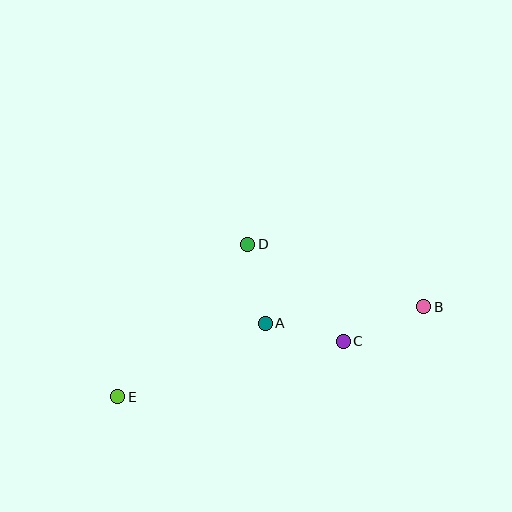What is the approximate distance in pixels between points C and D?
The distance between C and D is approximately 136 pixels.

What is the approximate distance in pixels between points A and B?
The distance between A and B is approximately 159 pixels.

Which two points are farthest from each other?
Points B and E are farthest from each other.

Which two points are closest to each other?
Points A and C are closest to each other.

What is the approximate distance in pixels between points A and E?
The distance between A and E is approximately 165 pixels.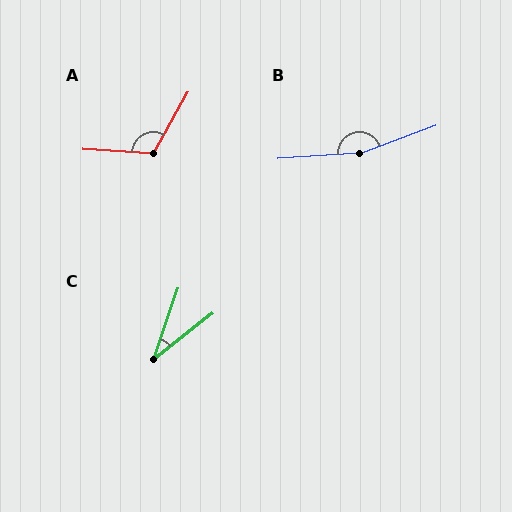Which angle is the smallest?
C, at approximately 33 degrees.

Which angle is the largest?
B, at approximately 164 degrees.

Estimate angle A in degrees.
Approximately 116 degrees.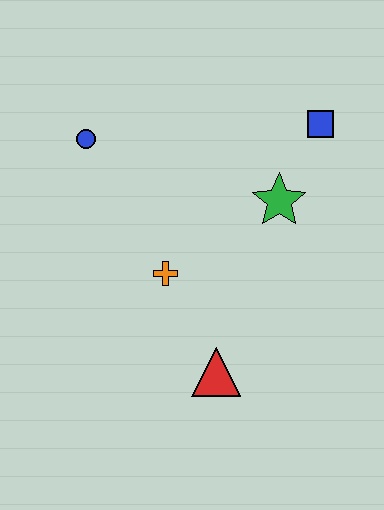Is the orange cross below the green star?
Yes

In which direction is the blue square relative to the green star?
The blue square is above the green star.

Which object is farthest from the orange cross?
The blue square is farthest from the orange cross.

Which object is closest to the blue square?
The green star is closest to the blue square.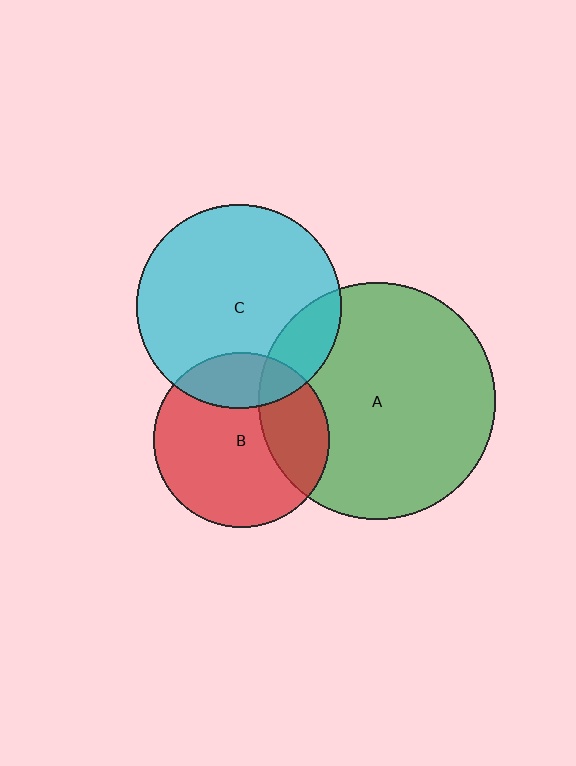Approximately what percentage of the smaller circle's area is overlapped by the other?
Approximately 25%.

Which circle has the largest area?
Circle A (green).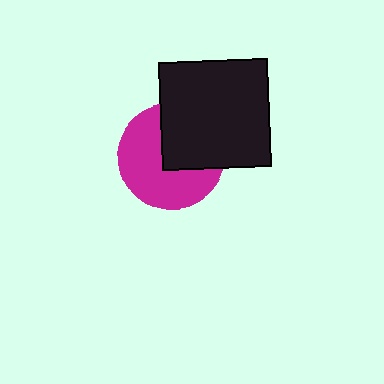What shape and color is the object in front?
The object in front is a black square.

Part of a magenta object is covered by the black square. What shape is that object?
It is a circle.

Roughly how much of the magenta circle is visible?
About half of it is visible (roughly 60%).